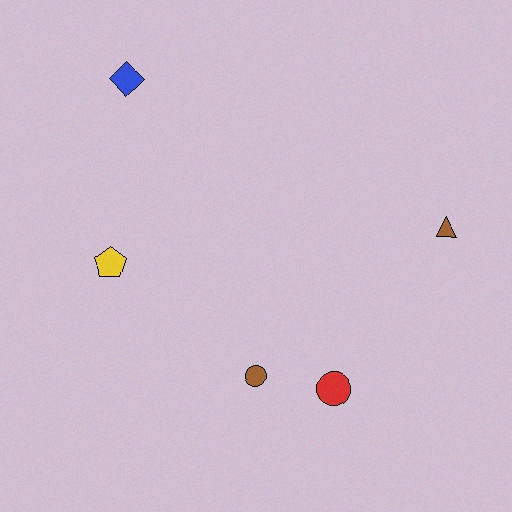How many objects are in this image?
There are 5 objects.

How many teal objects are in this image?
There are no teal objects.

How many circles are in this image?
There are 2 circles.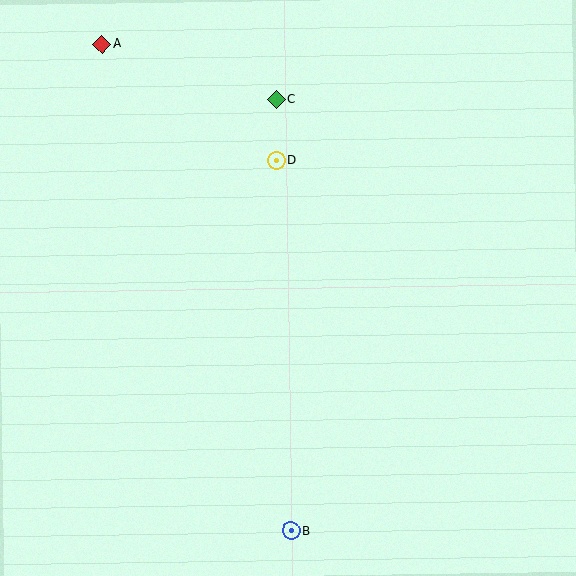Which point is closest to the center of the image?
Point D at (276, 160) is closest to the center.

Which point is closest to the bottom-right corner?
Point B is closest to the bottom-right corner.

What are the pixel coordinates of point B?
Point B is at (291, 531).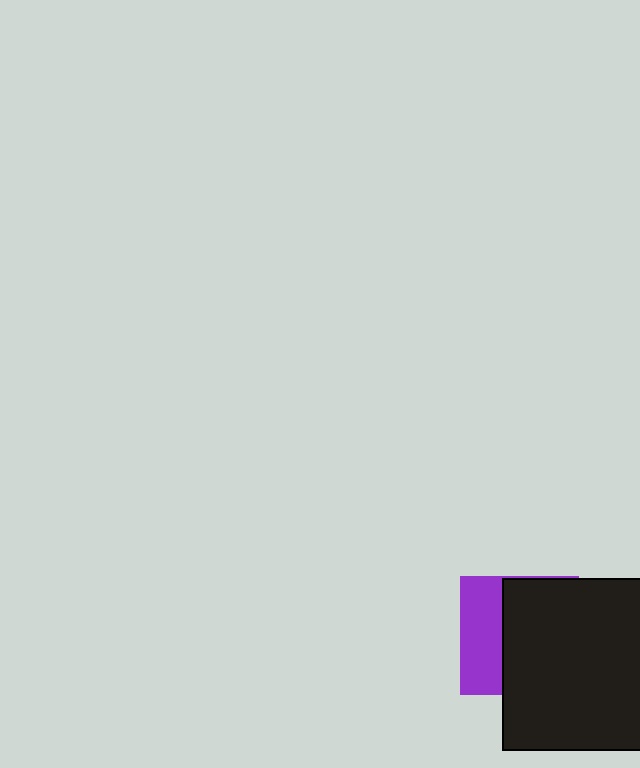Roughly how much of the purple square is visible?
A small part of it is visible (roughly 36%).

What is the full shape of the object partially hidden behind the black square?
The partially hidden object is a purple square.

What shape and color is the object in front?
The object in front is a black square.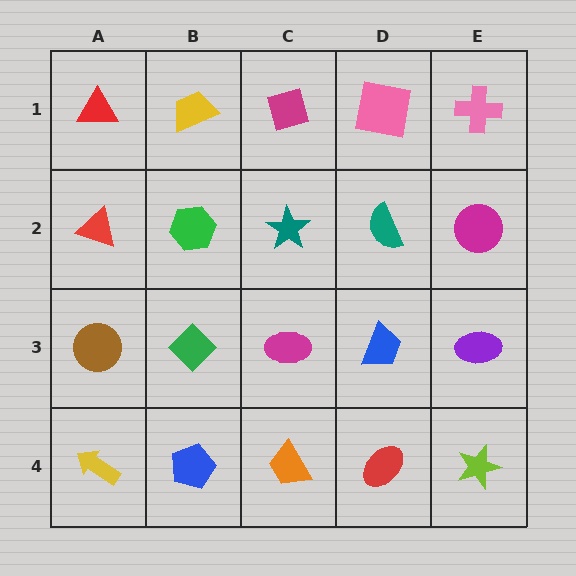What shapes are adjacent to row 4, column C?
A magenta ellipse (row 3, column C), a blue pentagon (row 4, column B), a red ellipse (row 4, column D).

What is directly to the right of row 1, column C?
A pink square.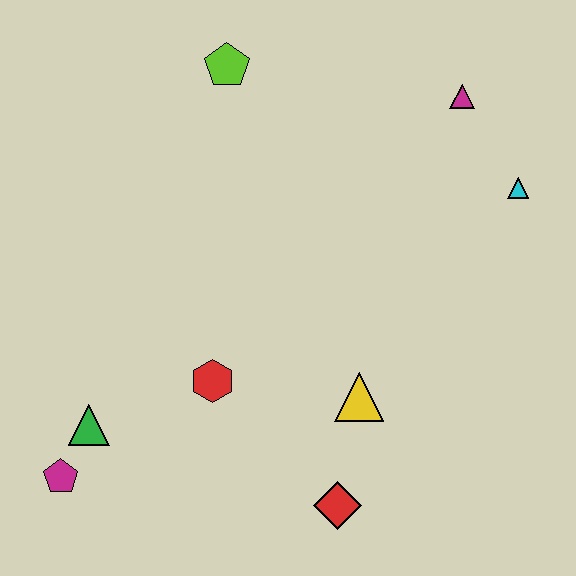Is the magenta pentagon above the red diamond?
Yes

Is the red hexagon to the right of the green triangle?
Yes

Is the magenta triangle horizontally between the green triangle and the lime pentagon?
No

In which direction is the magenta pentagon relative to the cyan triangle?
The magenta pentagon is to the left of the cyan triangle.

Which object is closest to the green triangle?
The magenta pentagon is closest to the green triangle.